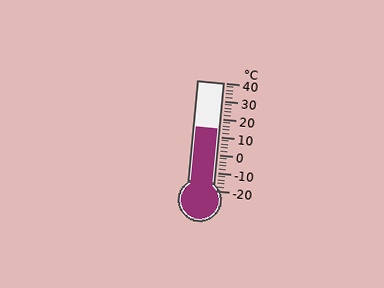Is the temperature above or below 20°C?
The temperature is below 20°C.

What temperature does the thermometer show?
The thermometer shows approximately 14°C.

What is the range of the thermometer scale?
The thermometer scale ranges from -20°C to 40°C.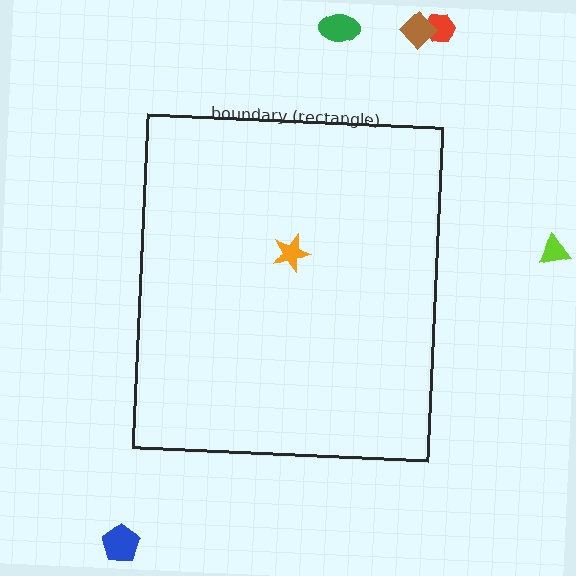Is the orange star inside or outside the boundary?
Inside.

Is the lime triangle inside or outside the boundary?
Outside.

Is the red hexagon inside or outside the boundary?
Outside.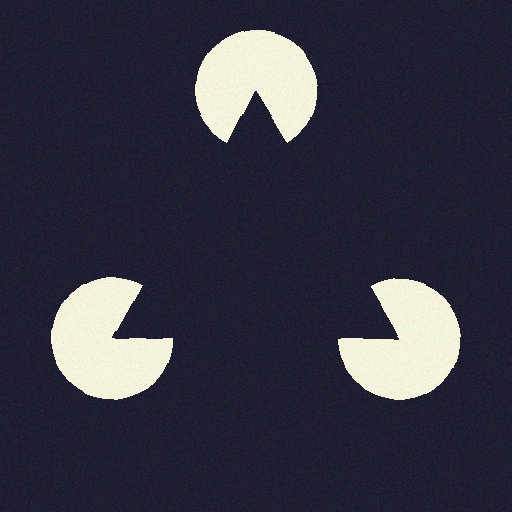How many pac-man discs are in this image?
There are 3 — one at each vertex of the illusory triangle.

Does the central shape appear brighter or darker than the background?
It typically appears slightly darker than the background, even though no actual brightness change is drawn.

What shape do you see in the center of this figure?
An illusory triangle — its edges are inferred from the aligned wedge cuts in the pac-man discs, not physically drawn.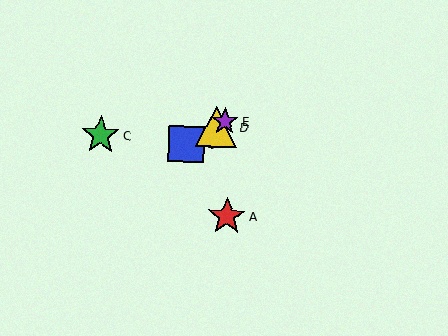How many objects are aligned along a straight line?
3 objects (B, D, E) are aligned along a straight line.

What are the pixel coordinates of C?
Object C is at (101, 135).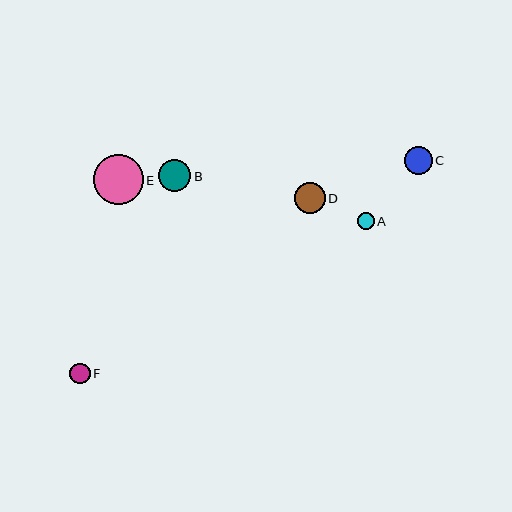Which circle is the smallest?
Circle A is the smallest with a size of approximately 17 pixels.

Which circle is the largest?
Circle E is the largest with a size of approximately 50 pixels.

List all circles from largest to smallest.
From largest to smallest: E, B, D, C, F, A.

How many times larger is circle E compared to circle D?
Circle E is approximately 1.7 times the size of circle D.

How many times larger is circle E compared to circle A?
Circle E is approximately 2.9 times the size of circle A.